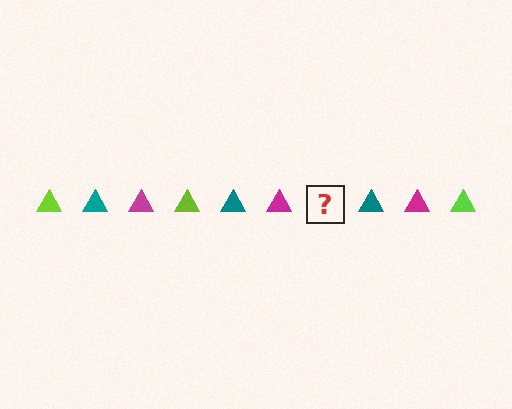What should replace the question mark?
The question mark should be replaced with a lime triangle.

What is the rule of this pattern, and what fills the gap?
The rule is that the pattern cycles through lime, teal, magenta triangles. The gap should be filled with a lime triangle.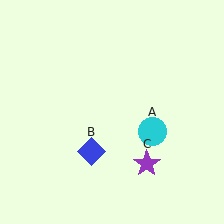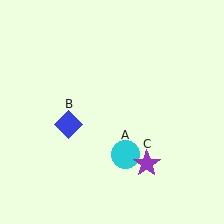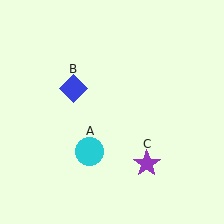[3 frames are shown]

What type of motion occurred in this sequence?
The cyan circle (object A), blue diamond (object B) rotated clockwise around the center of the scene.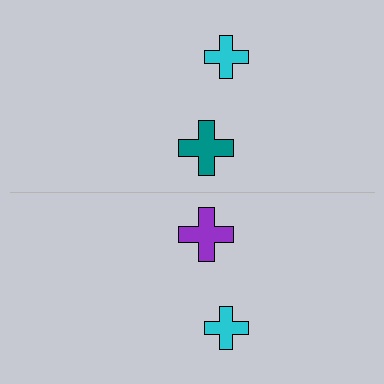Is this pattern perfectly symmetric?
No, the pattern is not perfectly symmetric. The purple cross on the bottom side breaks the symmetry — its mirror counterpart is teal.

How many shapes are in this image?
There are 4 shapes in this image.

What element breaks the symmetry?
The purple cross on the bottom side breaks the symmetry — its mirror counterpart is teal.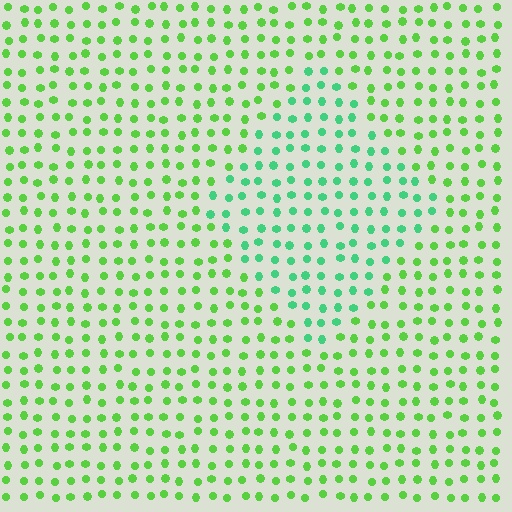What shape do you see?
I see a diamond.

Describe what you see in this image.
The image is filled with small lime elements in a uniform arrangement. A diamond-shaped region is visible where the elements are tinted to a slightly different hue, forming a subtle color boundary.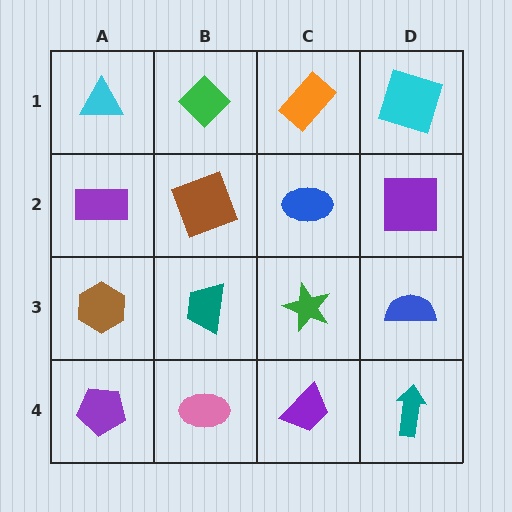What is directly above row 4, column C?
A green star.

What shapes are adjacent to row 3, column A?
A purple rectangle (row 2, column A), a purple pentagon (row 4, column A), a teal trapezoid (row 3, column B).